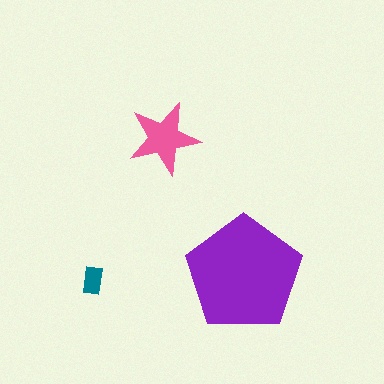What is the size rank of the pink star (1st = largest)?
2nd.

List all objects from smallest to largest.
The teal rectangle, the pink star, the purple pentagon.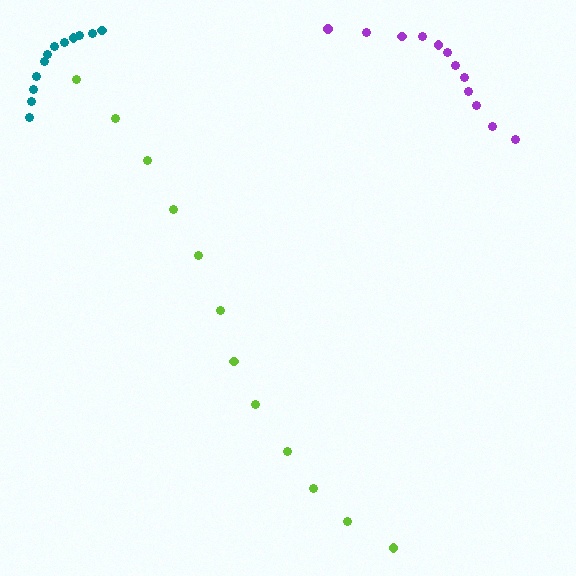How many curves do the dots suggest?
There are 3 distinct paths.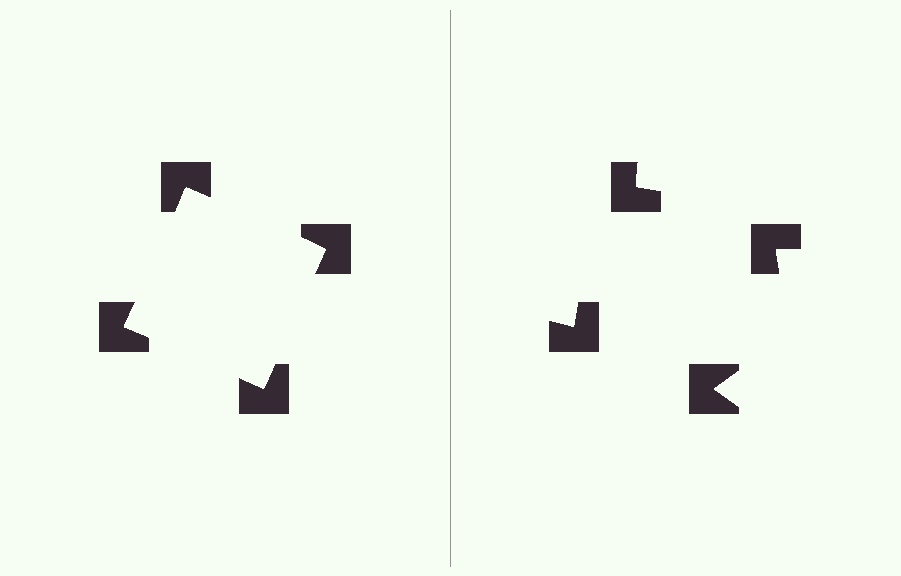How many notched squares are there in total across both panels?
8 — 4 on each side.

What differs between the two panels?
The notched squares are positioned identically on both sides; only the wedge orientations differ. On the left they align to a square; on the right they are misaligned.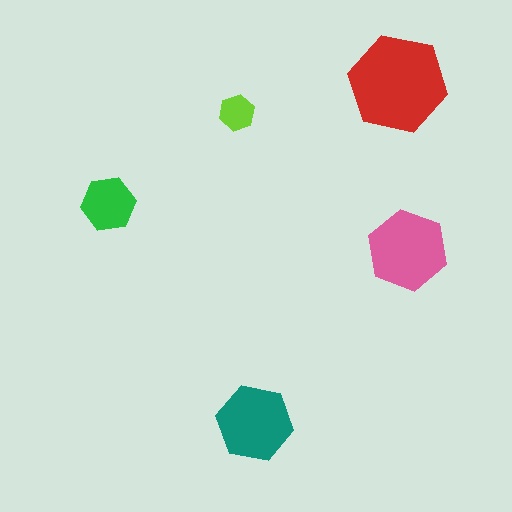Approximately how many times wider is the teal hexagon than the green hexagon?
About 1.5 times wider.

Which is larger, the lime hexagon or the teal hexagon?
The teal one.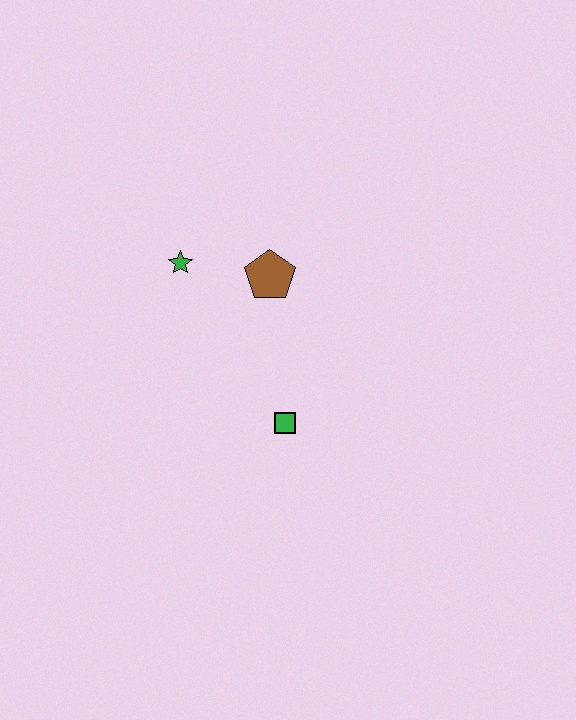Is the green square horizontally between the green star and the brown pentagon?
No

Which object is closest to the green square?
The brown pentagon is closest to the green square.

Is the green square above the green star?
No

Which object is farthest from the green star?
The green square is farthest from the green star.